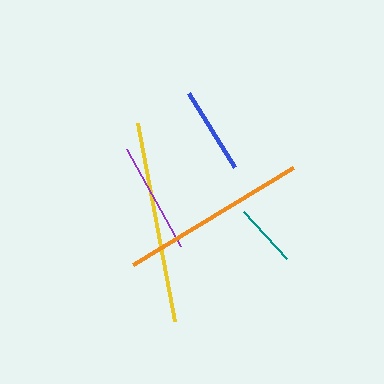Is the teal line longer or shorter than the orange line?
The orange line is longer than the teal line.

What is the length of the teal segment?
The teal segment is approximately 64 pixels long.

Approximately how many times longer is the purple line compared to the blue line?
The purple line is approximately 1.3 times the length of the blue line.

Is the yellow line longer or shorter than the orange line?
The yellow line is longer than the orange line.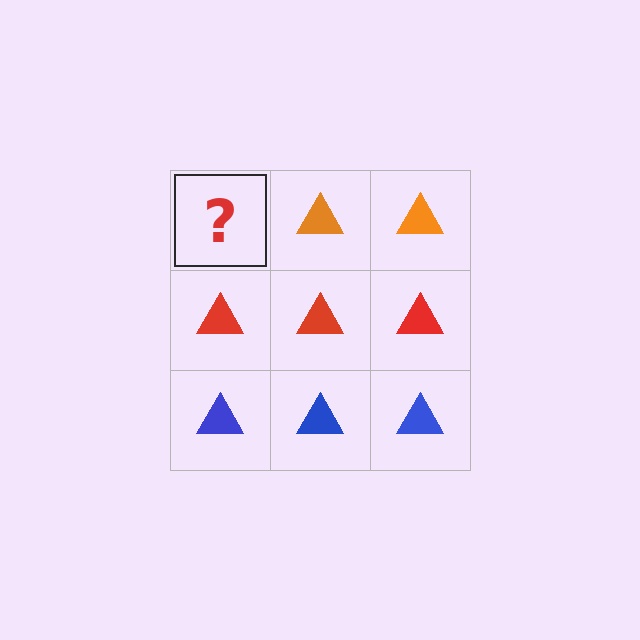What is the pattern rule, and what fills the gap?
The rule is that each row has a consistent color. The gap should be filled with an orange triangle.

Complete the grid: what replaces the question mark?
The question mark should be replaced with an orange triangle.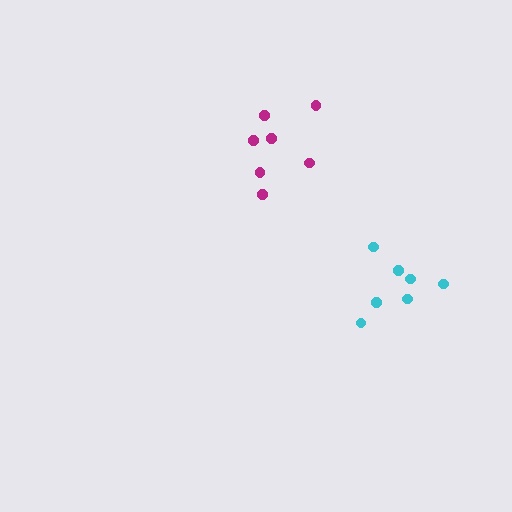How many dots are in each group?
Group 1: 7 dots, Group 2: 7 dots (14 total).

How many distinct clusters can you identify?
There are 2 distinct clusters.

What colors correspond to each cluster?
The clusters are colored: cyan, magenta.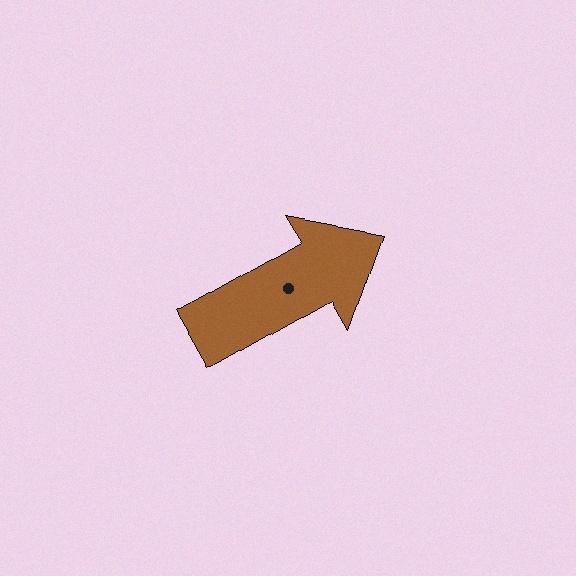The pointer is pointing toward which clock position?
Roughly 2 o'clock.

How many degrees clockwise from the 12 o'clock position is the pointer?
Approximately 60 degrees.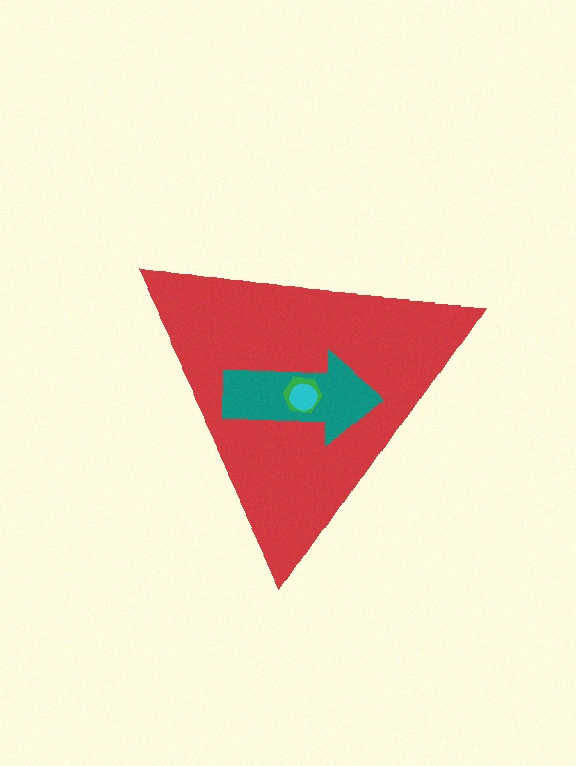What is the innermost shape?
The cyan circle.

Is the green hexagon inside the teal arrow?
Yes.